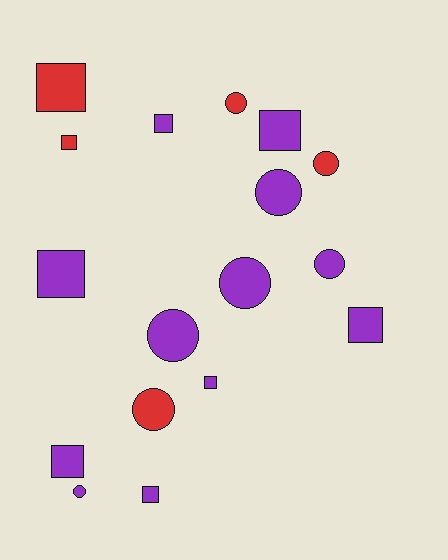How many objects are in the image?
There are 17 objects.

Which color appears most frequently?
Purple, with 12 objects.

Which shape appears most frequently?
Square, with 9 objects.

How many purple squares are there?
There are 7 purple squares.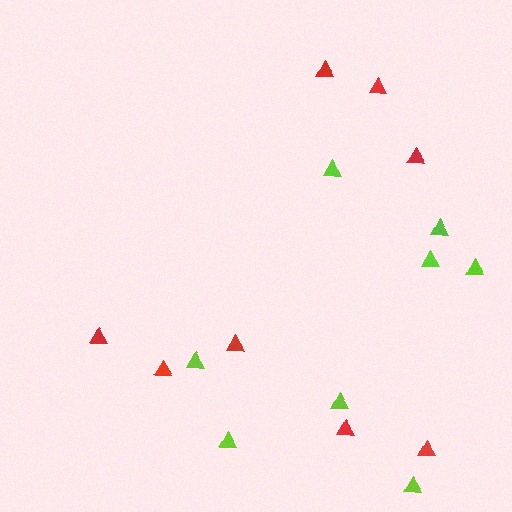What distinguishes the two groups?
There are 2 groups: one group of lime triangles (8) and one group of red triangles (8).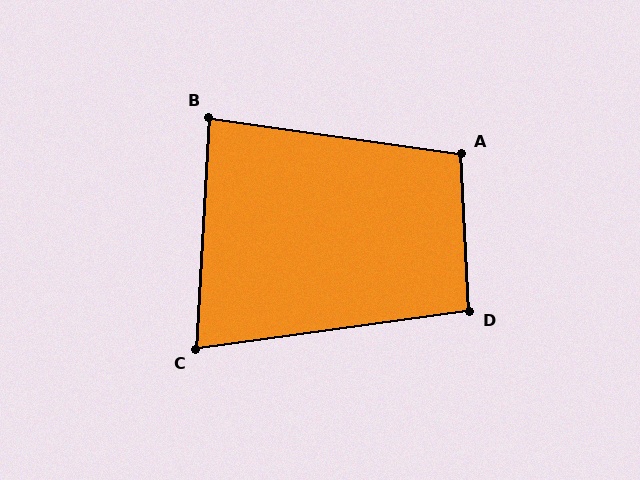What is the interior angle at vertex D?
Approximately 95 degrees (obtuse).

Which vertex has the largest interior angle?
A, at approximately 101 degrees.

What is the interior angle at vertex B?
Approximately 85 degrees (acute).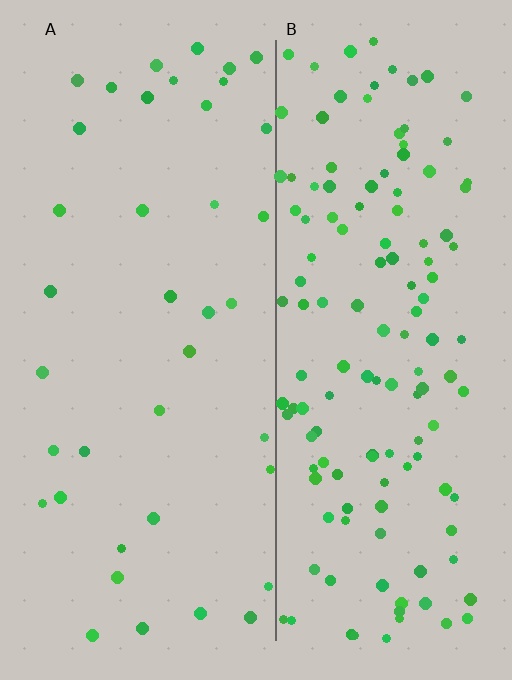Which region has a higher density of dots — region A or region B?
B (the right).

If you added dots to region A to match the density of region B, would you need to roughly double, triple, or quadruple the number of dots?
Approximately quadruple.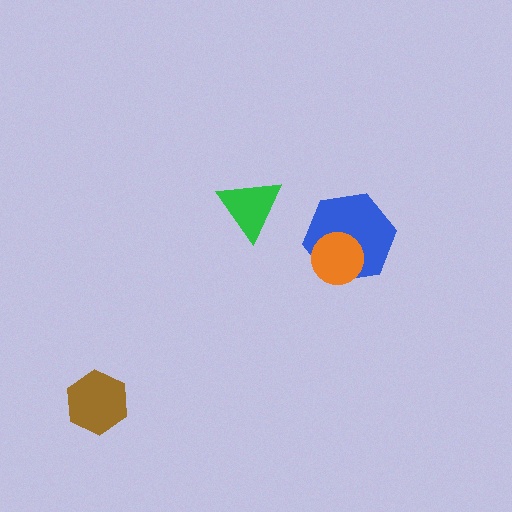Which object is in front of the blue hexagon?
The orange circle is in front of the blue hexagon.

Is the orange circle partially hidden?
No, no other shape covers it.